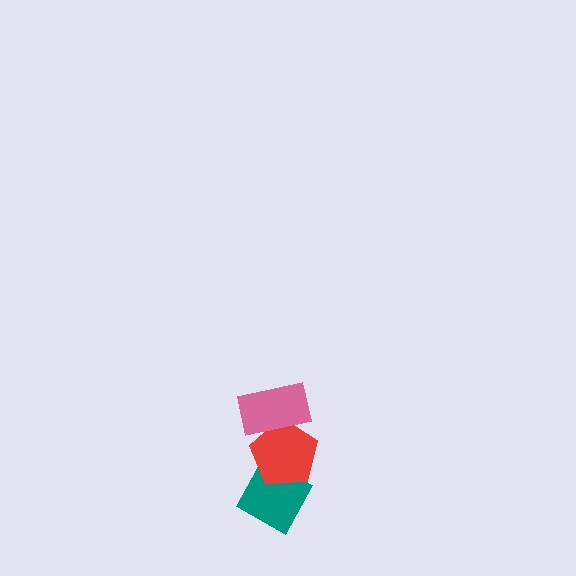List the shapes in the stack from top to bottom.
From top to bottom: the pink rectangle, the red pentagon, the teal diamond.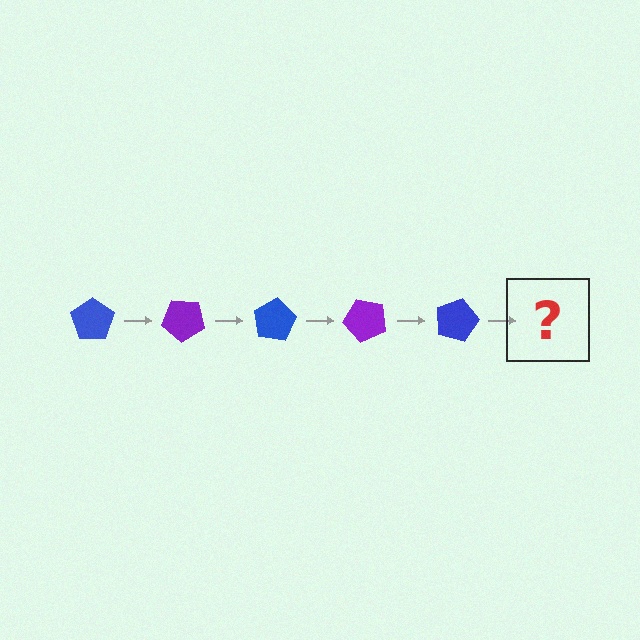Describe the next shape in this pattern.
It should be a purple pentagon, rotated 200 degrees from the start.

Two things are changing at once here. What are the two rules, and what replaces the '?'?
The two rules are that it rotates 40 degrees each step and the color cycles through blue and purple. The '?' should be a purple pentagon, rotated 200 degrees from the start.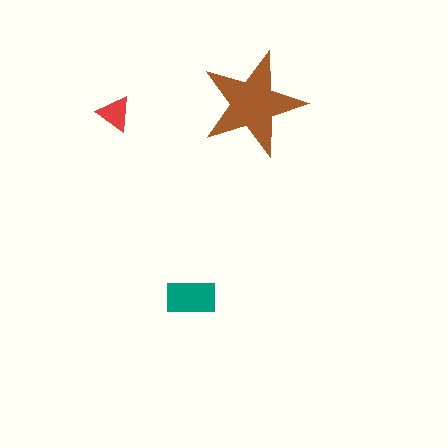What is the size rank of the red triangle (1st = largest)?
3rd.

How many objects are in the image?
There are 3 objects in the image.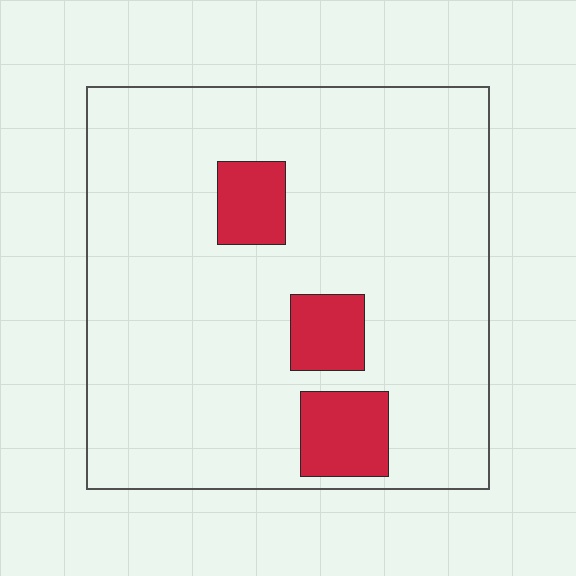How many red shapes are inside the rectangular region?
3.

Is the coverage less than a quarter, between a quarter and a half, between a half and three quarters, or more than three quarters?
Less than a quarter.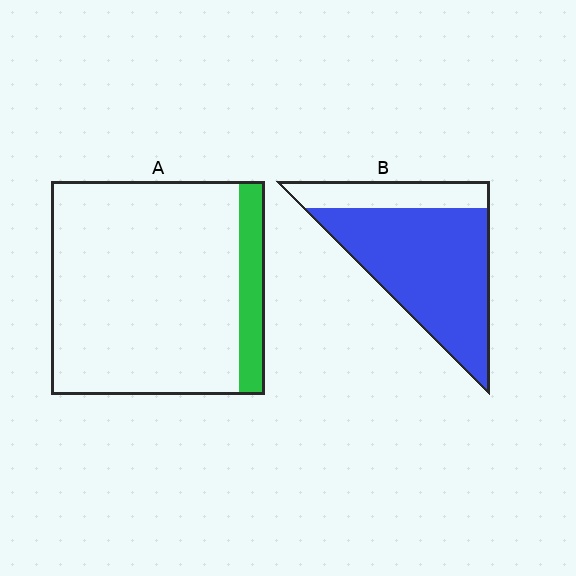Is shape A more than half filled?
No.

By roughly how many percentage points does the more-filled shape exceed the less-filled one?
By roughly 65 percentage points (B over A).